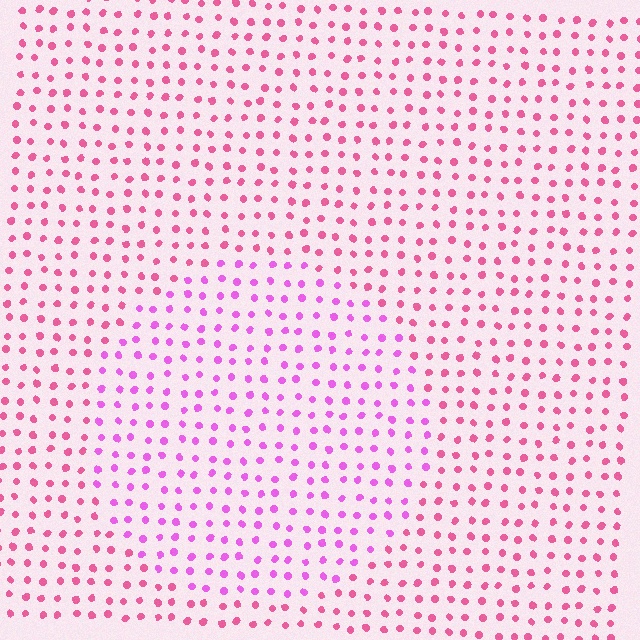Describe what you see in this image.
The image is filled with small pink elements in a uniform arrangement. A circle-shaped region is visible where the elements are tinted to a slightly different hue, forming a subtle color boundary.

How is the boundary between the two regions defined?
The boundary is defined purely by a slight shift in hue (about 33 degrees). Spacing, size, and orientation are identical on both sides.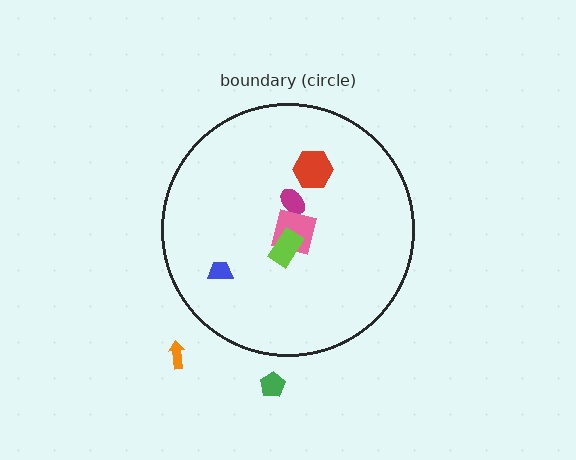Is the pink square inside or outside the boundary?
Inside.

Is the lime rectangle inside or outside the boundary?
Inside.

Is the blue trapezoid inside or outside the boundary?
Inside.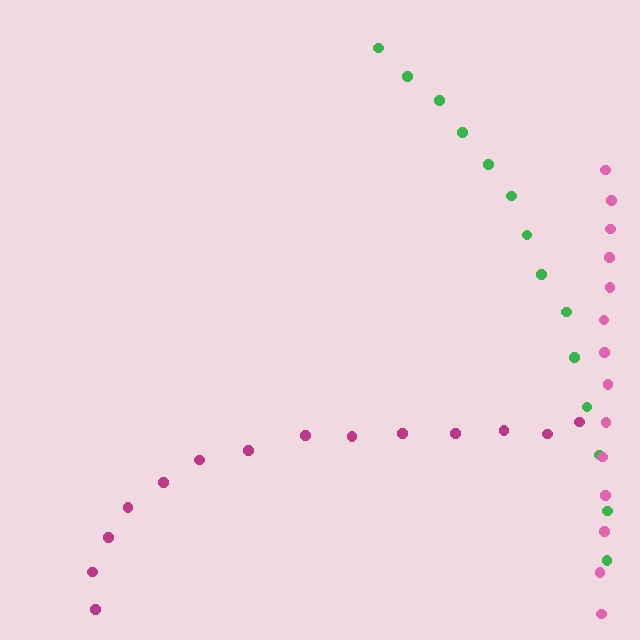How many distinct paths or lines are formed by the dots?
There are 3 distinct paths.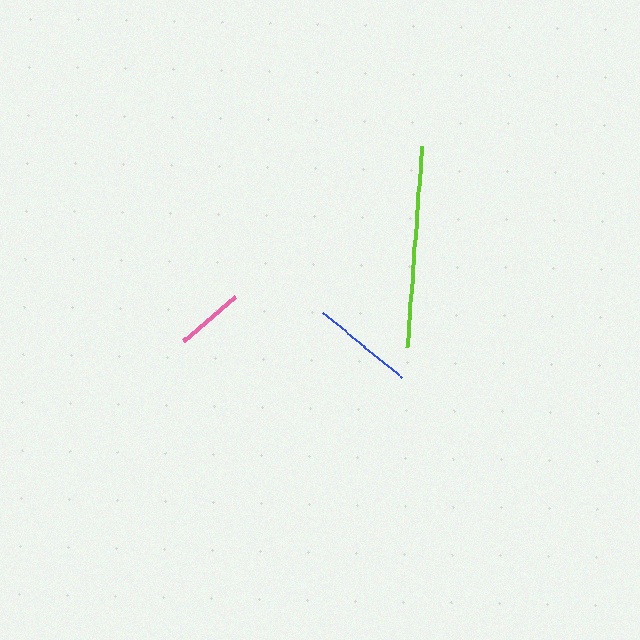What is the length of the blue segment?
The blue segment is approximately 102 pixels long.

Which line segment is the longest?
The lime line is the longest at approximately 202 pixels.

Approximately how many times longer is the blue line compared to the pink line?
The blue line is approximately 1.5 times the length of the pink line.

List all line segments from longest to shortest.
From longest to shortest: lime, blue, pink.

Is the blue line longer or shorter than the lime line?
The lime line is longer than the blue line.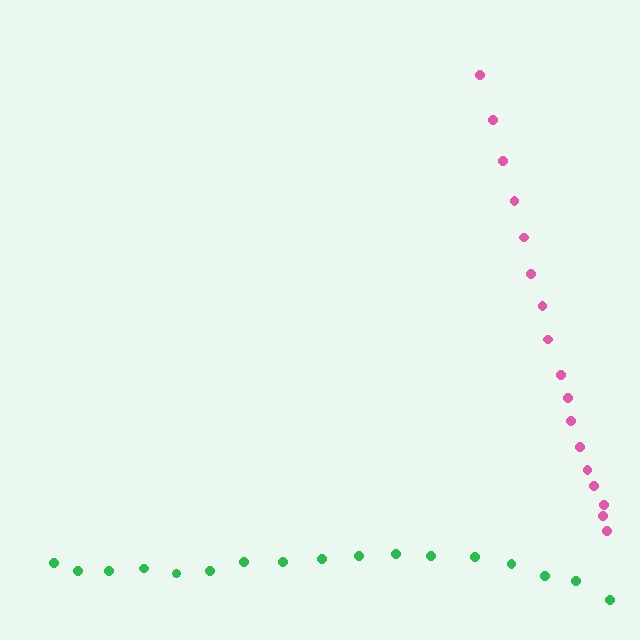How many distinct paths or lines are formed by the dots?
There are 2 distinct paths.